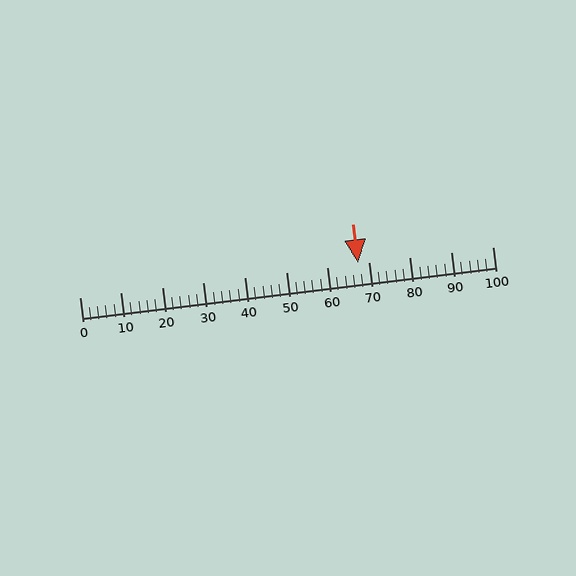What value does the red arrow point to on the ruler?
The red arrow points to approximately 67.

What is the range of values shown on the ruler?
The ruler shows values from 0 to 100.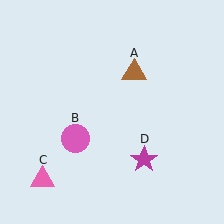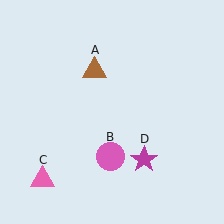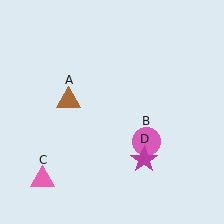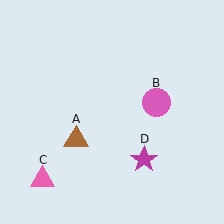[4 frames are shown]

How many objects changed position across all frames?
2 objects changed position: brown triangle (object A), pink circle (object B).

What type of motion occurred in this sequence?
The brown triangle (object A), pink circle (object B) rotated counterclockwise around the center of the scene.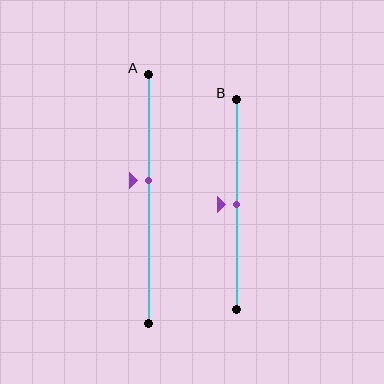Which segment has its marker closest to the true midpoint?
Segment B has its marker closest to the true midpoint.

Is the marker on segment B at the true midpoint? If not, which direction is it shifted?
Yes, the marker on segment B is at the true midpoint.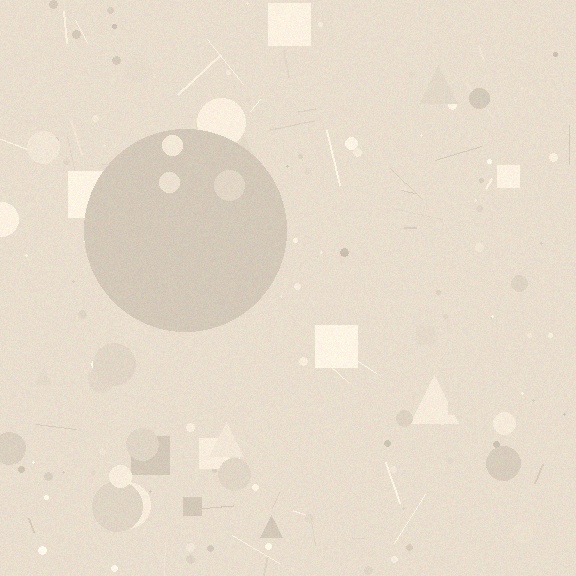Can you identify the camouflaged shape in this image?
The camouflaged shape is a circle.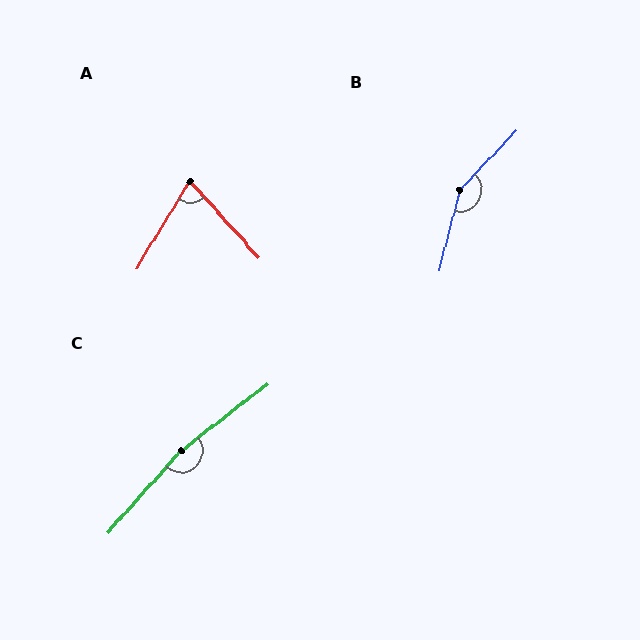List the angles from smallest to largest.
A (73°), B (151°), C (169°).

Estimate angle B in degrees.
Approximately 151 degrees.